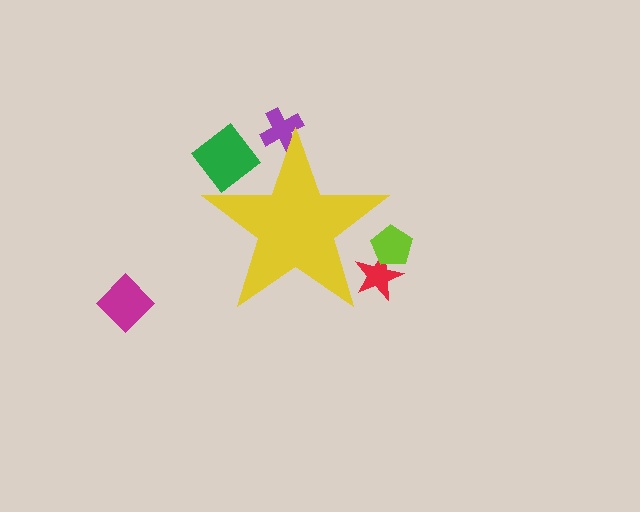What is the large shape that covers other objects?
A yellow star.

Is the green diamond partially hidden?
Yes, the green diamond is partially hidden behind the yellow star.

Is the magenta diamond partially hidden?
No, the magenta diamond is fully visible.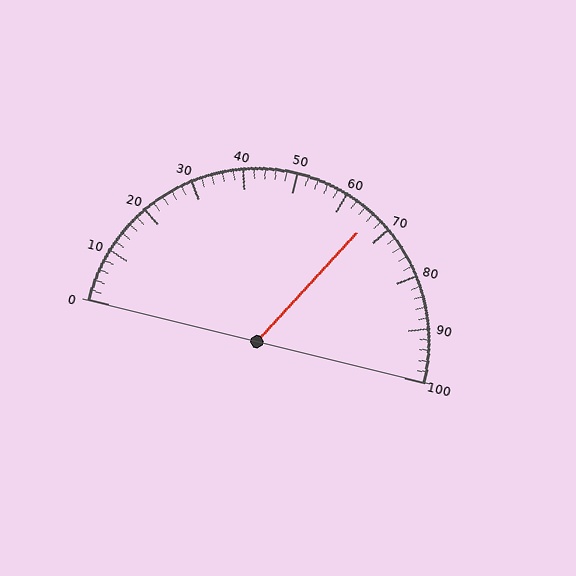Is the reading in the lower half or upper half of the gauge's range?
The reading is in the upper half of the range (0 to 100).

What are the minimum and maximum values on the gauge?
The gauge ranges from 0 to 100.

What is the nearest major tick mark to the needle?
The nearest major tick mark is 70.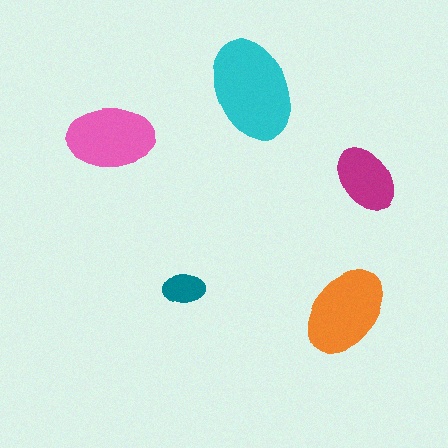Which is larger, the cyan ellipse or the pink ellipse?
The cyan one.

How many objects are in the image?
There are 5 objects in the image.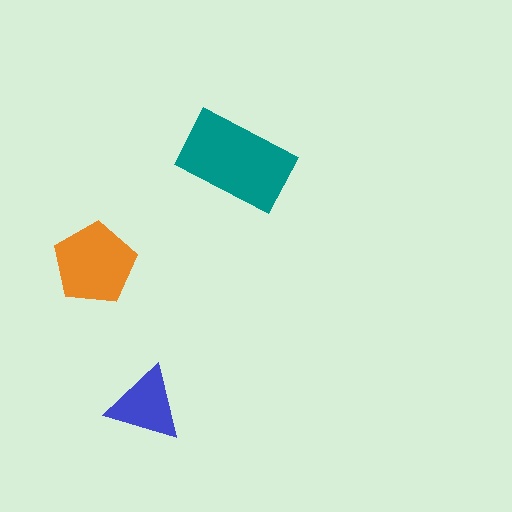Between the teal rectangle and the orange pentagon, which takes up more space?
The teal rectangle.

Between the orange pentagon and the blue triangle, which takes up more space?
The orange pentagon.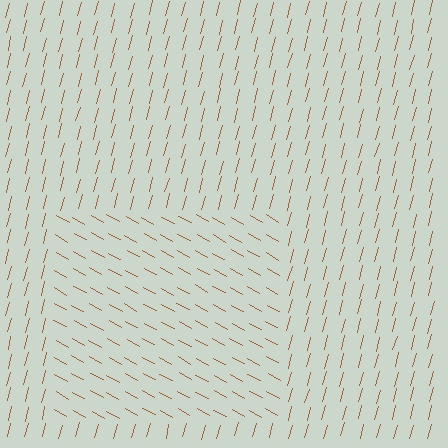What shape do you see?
I see a rectangle.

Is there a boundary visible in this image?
Yes, there is a texture boundary formed by a change in line orientation.